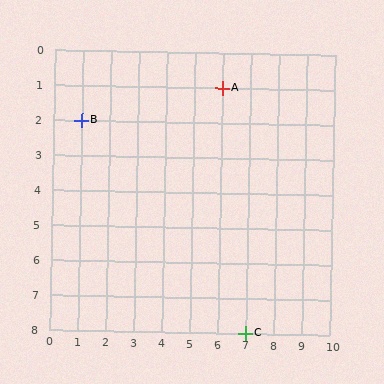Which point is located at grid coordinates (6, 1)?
Point A is at (6, 1).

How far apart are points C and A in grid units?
Points C and A are 1 column and 7 rows apart (about 7.1 grid units diagonally).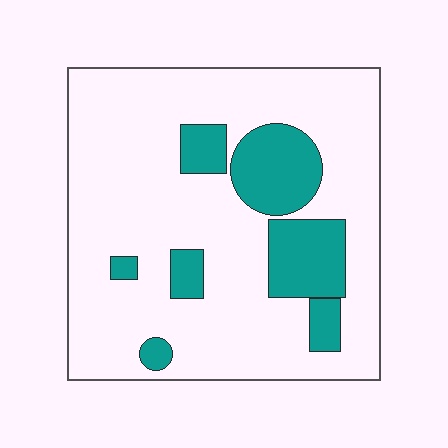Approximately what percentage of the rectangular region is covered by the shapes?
Approximately 20%.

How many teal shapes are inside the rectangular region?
7.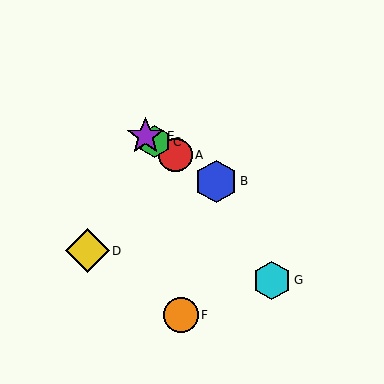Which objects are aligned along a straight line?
Objects A, B, C, E are aligned along a straight line.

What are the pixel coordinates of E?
Object E is at (145, 136).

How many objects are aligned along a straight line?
4 objects (A, B, C, E) are aligned along a straight line.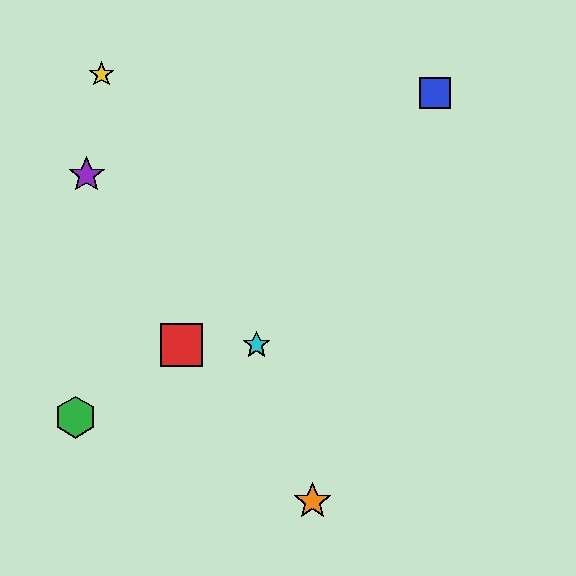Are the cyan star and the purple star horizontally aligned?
No, the cyan star is at y≈345 and the purple star is at y≈175.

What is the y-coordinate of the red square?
The red square is at y≈345.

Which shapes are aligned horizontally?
The red square, the cyan star are aligned horizontally.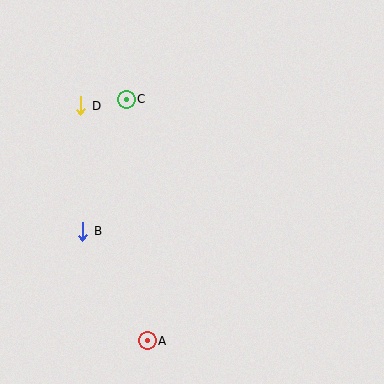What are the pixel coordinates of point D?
Point D is at (81, 106).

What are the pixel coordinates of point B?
Point B is at (83, 231).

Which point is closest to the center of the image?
Point C at (126, 99) is closest to the center.